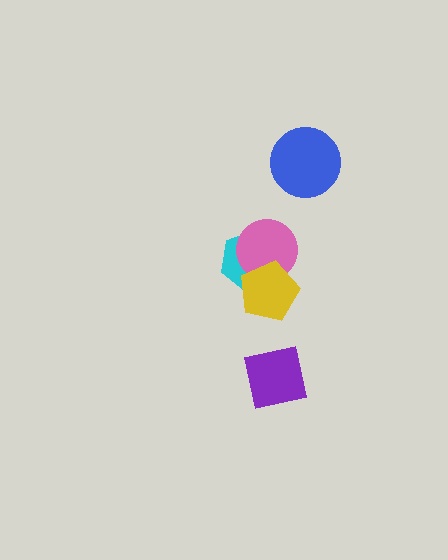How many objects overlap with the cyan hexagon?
2 objects overlap with the cyan hexagon.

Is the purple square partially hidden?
No, no other shape covers it.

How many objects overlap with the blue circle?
0 objects overlap with the blue circle.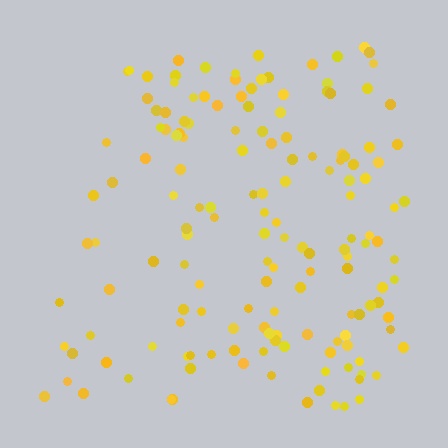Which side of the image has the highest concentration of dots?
The right.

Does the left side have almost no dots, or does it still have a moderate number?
Still a moderate number, just noticeably fewer than the right.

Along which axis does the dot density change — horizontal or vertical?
Horizontal.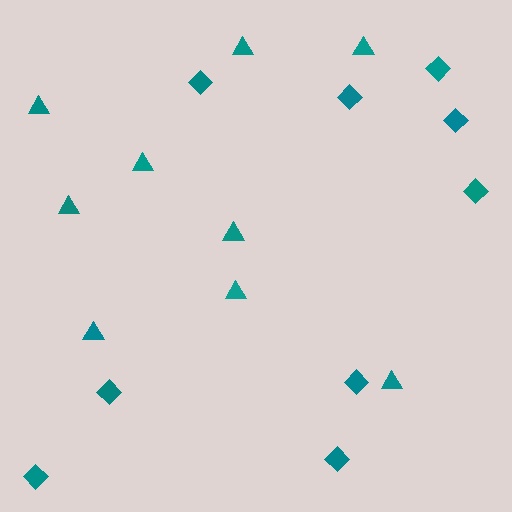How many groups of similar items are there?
There are 2 groups: one group of diamonds (9) and one group of triangles (9).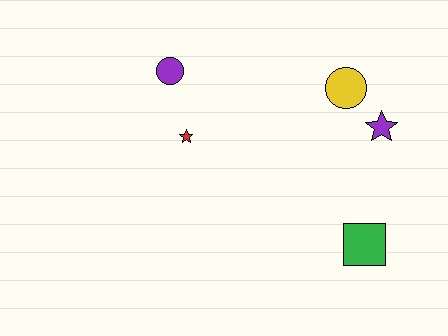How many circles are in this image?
There are 2 circles.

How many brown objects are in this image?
There are no brown objects.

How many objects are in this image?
There are 5 objects.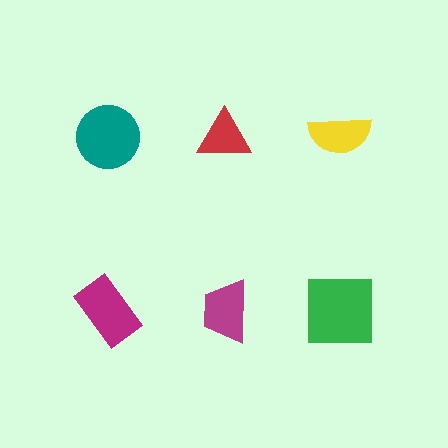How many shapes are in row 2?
3 shapes.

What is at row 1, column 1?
A teal circle.